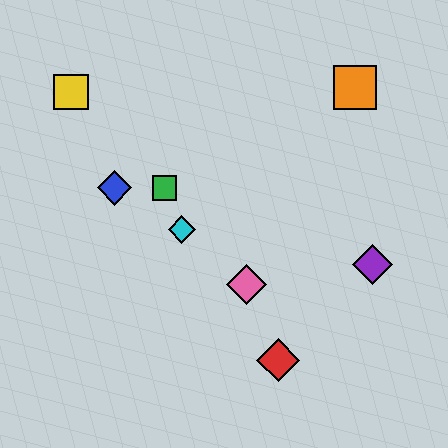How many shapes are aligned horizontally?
2 shapes (the blue diamond, the green square) are aligned horizontally.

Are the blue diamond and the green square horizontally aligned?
Yes, both are at y≈188.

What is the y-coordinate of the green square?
The green square is at y≈188.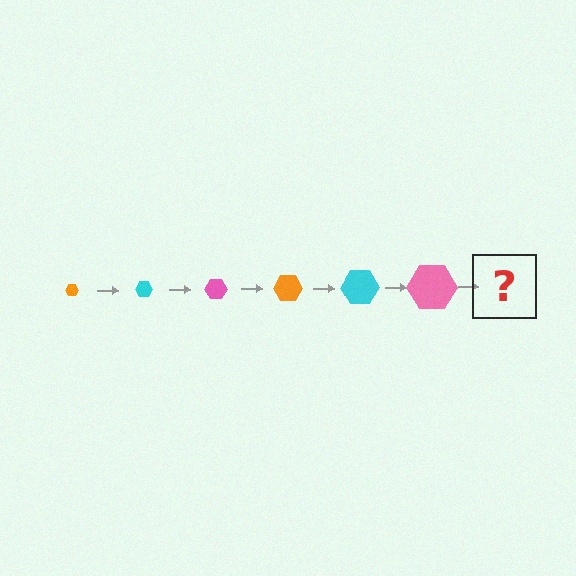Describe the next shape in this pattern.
It should be an orange hexagon, larger than the previous one.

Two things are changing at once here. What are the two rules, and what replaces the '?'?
The two rules are that the hexagon grows larger each step and the color cycles through orange, cyan, and pink. The '?' should be an orange hexagon, larger than the previous one.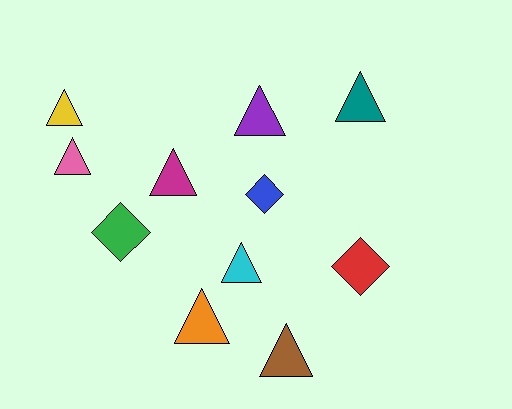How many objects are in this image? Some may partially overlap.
There are 11 objects.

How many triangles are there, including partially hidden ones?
There are 8 triangles.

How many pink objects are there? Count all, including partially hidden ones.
There is 1 pink object.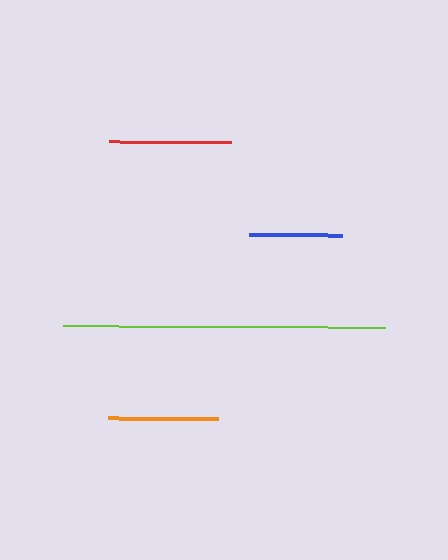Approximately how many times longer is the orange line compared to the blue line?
The orange line is approximately 1.2 times the length of the blue line.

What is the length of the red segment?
The red segment is approximately 122 pixels long.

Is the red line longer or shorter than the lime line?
The lime line is longer than the red line.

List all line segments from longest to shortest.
From longest to shortest: lime, red, orange, blue.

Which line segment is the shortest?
The blue line is the shortest at approximately 92 pixels.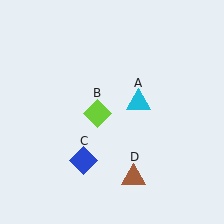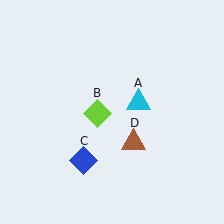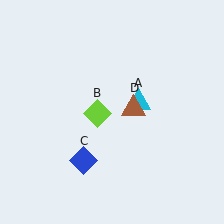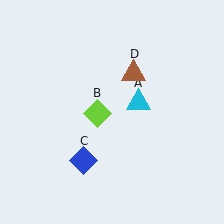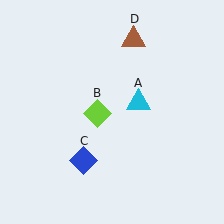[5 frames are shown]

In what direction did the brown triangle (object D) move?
The brown triangle (object D) moved up.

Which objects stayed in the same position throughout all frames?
Cyan triangle (object A) and lime diamond (object B) and blue diamond (object C) remained stationary.